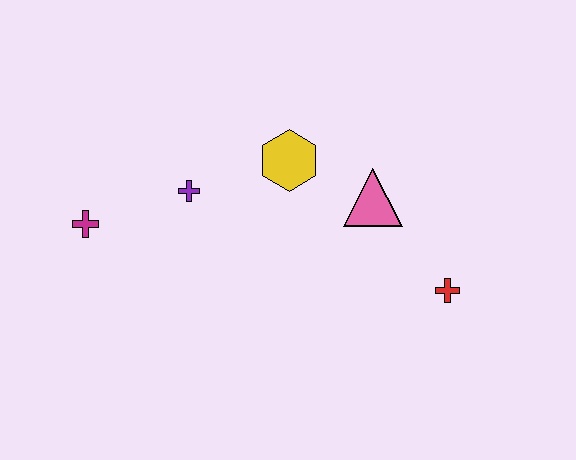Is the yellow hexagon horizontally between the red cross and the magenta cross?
Yes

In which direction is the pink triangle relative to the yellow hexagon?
The pink triangle is to the right of the yellow hexagon.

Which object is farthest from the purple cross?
The red cross is farthest from the purple cross.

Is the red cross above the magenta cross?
No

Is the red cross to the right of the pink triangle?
Yes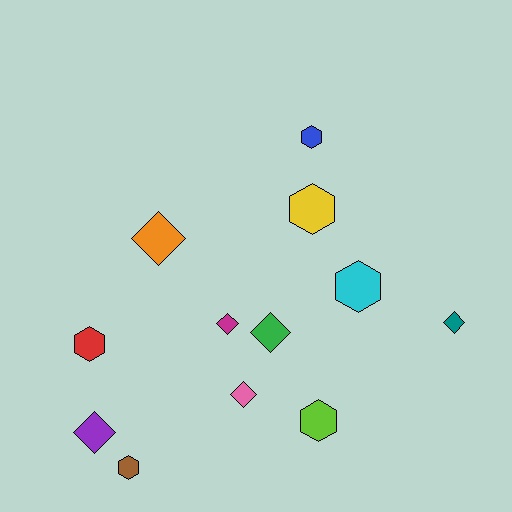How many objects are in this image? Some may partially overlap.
There are 12 objects.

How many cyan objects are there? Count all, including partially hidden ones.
There is 1 cyan object.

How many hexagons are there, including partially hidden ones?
There are 6 hexagons.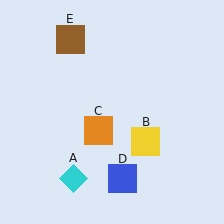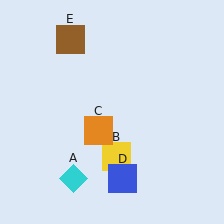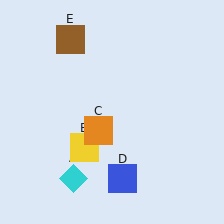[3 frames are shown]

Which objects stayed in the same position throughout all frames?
Cyan diamond (object A) and orange square (object C) and blue square (object D) and brown square (object E) remained stationary.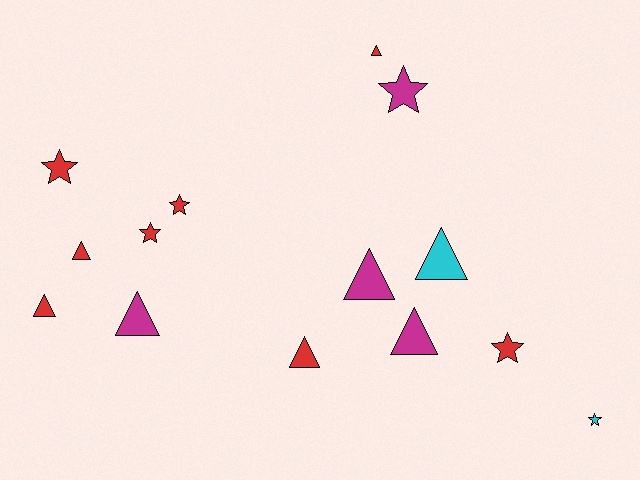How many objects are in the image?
There are 14 objects.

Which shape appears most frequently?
Triangle, with 8 objects.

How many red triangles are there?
There are 4 red triangles.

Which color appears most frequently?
Red, with 8 objects.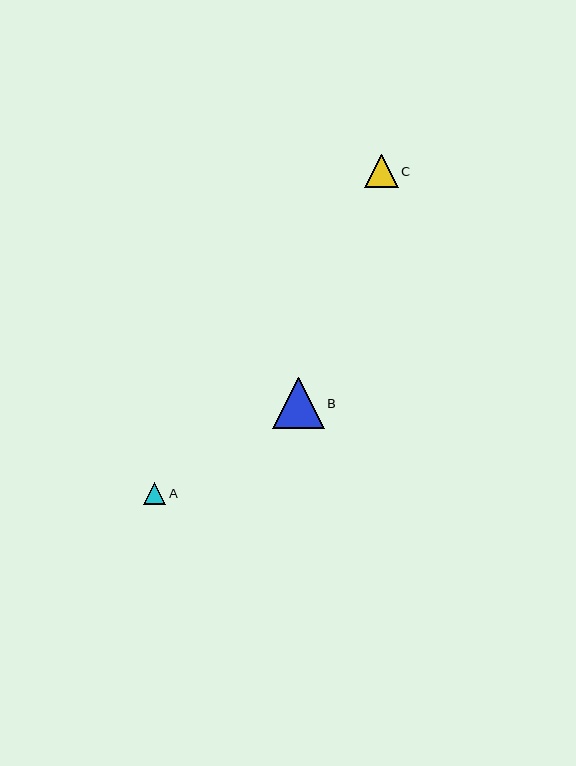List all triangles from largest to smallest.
From largest to smallest: B, C, A.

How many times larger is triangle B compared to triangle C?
Triangle B is approximately 1.5 times the size of triangle C.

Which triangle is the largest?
Triangle B is the largest with a size of approximately 51 pixels.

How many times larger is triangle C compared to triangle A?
Triangle C is approximately 1.5 times the size of triangle A.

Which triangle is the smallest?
Triangle A is the smallest with a size of approximately 22 pixels.